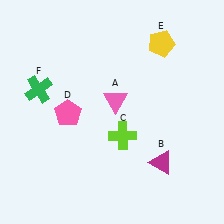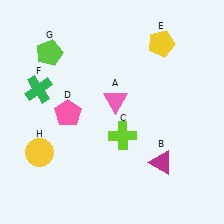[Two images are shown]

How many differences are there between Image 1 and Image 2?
There are 2 differences between the two images.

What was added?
A lime pentagon (G), a yellow circle (H) were added in Image 2.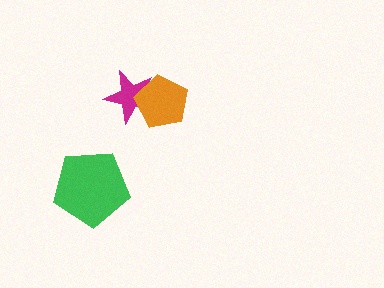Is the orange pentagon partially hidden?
No, no other shape covers it.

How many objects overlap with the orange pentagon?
1 object overlaps with the orange pentagon.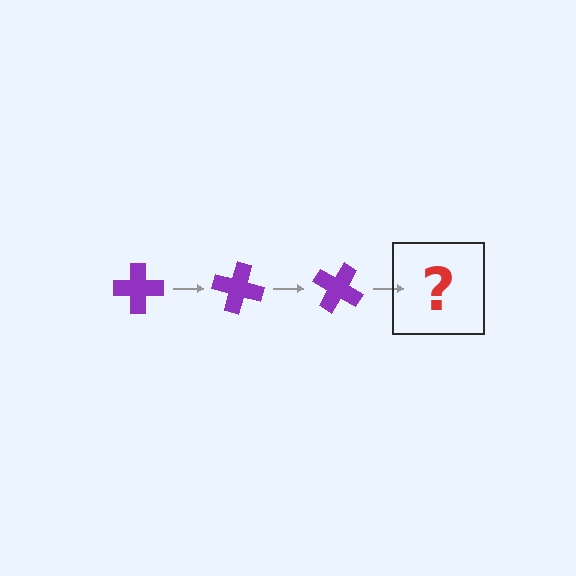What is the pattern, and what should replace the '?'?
The pattern is that the cross rotates 15 degrees each step. The '?' should be a purple cross rotated 45 degrees.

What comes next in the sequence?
The next element should be a purple cross rotated 45 degrees.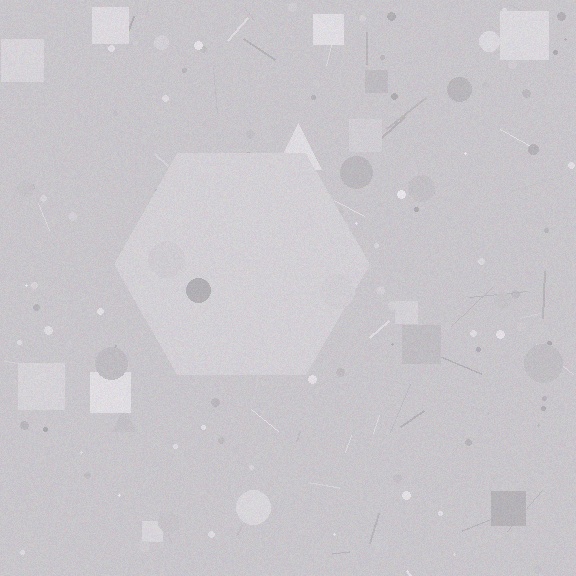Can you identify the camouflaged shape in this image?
The camouflaged shape is a hexagon.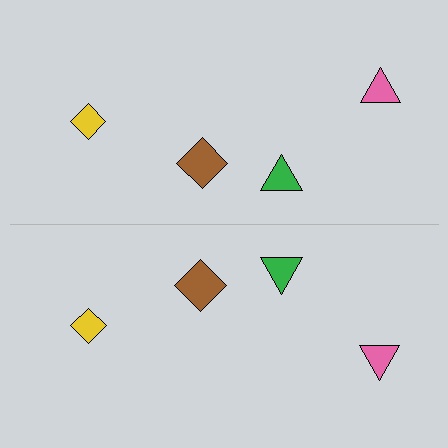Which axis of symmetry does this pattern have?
The pattern has a horizontal axis of symmetry running through the center of the image.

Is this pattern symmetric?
Yes, this pattern has bilateral (reflection) symmetry.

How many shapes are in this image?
There are 8 shapes in this image.